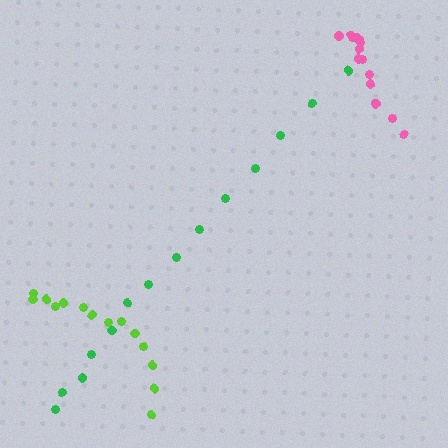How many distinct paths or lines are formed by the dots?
There are 3 distinct paths.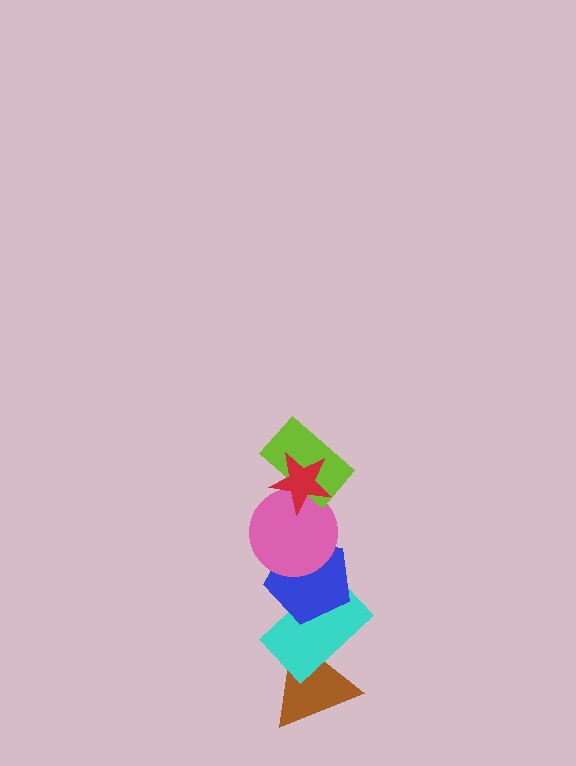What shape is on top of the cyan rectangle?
The blue pentagon is on top of the cyan rectangle.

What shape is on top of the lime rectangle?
The red star is on top of the lime rectangle.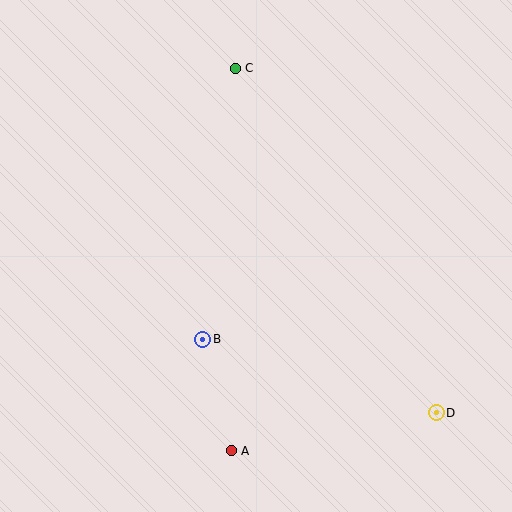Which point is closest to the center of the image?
Point B at (203, 339) is closest to the center.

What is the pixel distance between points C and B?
The distance between C and B is 273 pixels.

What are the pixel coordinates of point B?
Point B is at (203, 339).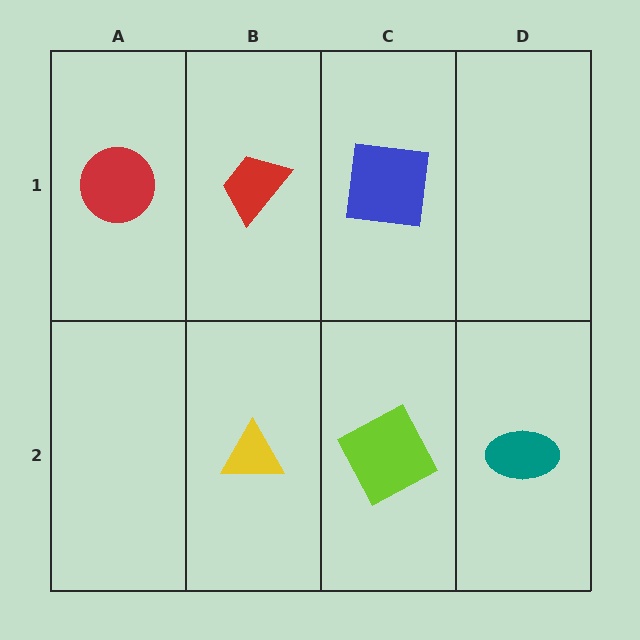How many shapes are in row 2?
3 shapes.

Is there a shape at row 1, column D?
No, that cell is empty.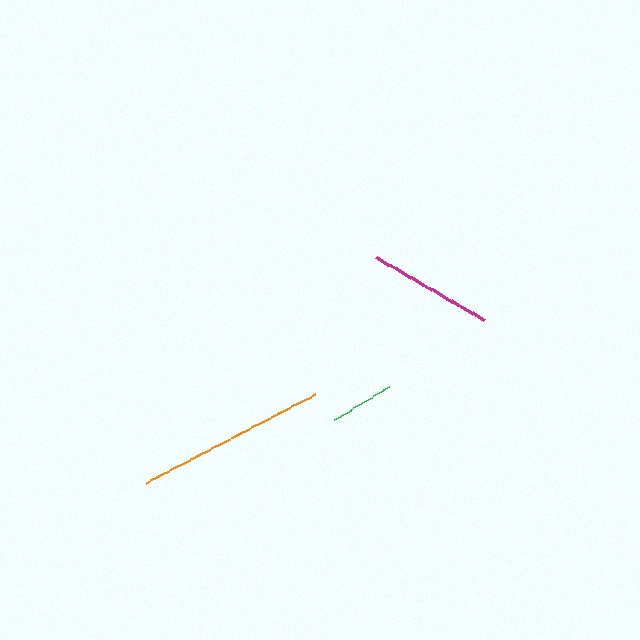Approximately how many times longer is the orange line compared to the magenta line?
The orange line is approximately 1.5 times the length of the magenta line.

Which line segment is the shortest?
The green line is the shortest at approximately 65 pixels.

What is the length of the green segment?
The green segment is approximately 65 pixels long.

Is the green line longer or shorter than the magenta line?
The magenta line is longer than the green line.